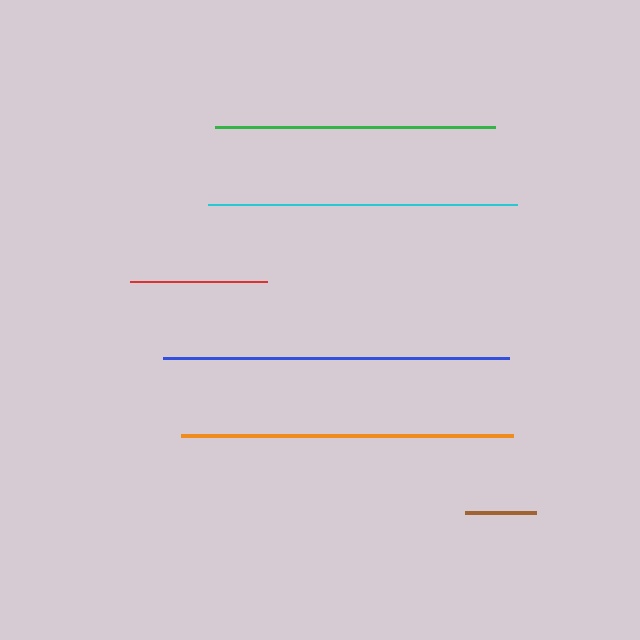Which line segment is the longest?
The blue line is the longest at approximately 346 pixels.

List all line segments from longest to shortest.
From longest to shortest: blue, orange, cyan, green, red, brown.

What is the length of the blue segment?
The blue segment is approximately 346 pixels long.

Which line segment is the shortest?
The brown line is the shortest at approximately 71 pixels.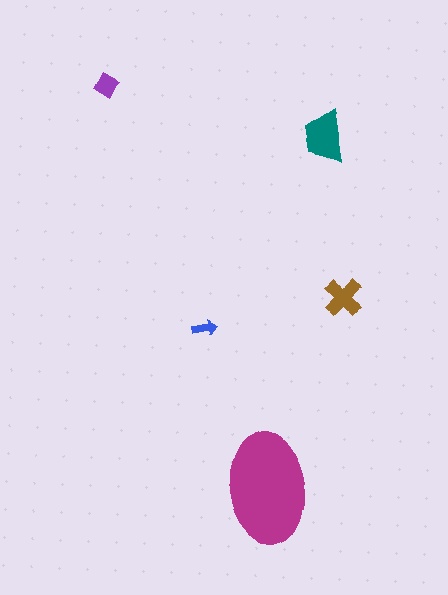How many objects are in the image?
There are 5 objects in the image.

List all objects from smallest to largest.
The blue arrow, the purple diamond, the brown cross, the teal trapezoid, the magenta ellipse.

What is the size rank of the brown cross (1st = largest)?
3rd.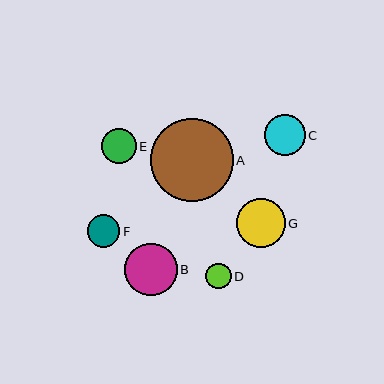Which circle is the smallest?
Circle D is the smallest with a size of approximately 25 pixels.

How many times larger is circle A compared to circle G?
Circle A is approximately 1.7 times the size of circle G.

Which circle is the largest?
Circle A is the largest with a size of approximately 82 pixels.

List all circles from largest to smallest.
From largest to smallest: A, B, G, C, E, F, D.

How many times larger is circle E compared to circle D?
Circle E is approximately 1.4 times the size of circle D.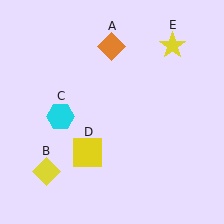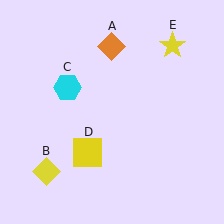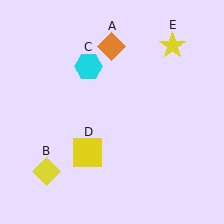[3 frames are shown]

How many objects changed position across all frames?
1 object changed position: cyan hexagon (object C).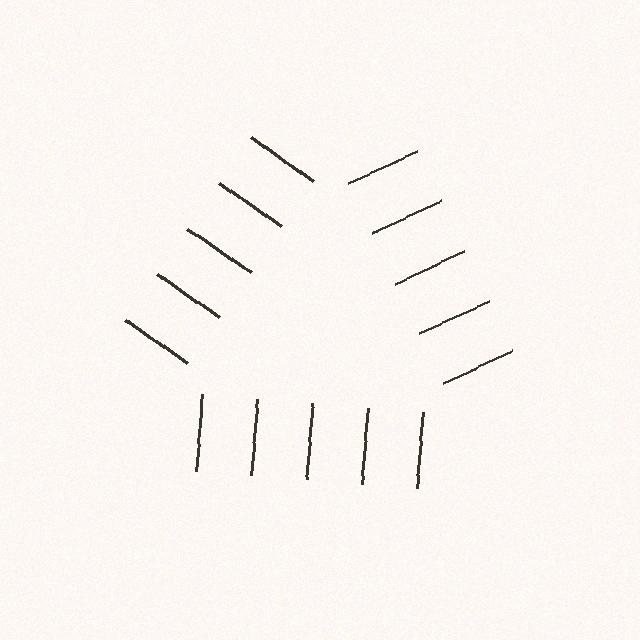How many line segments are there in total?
15 — 5 along each of the 3 edges.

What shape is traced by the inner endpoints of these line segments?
An illusory triangle — the line segments terminate on its edges but no continuous stroke is drawn.